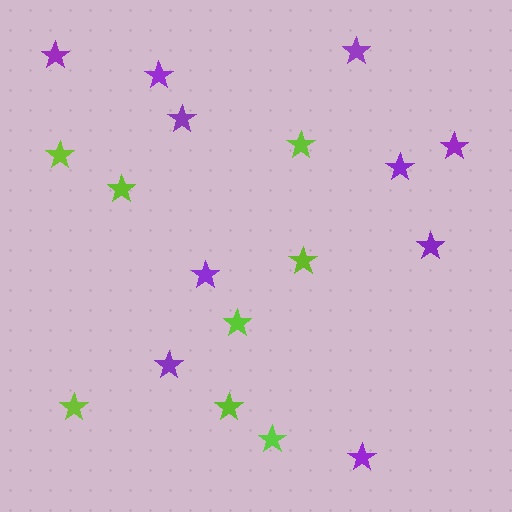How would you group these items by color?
There are 2 groups: one group of lime stars (8) and one group of purple stars (10).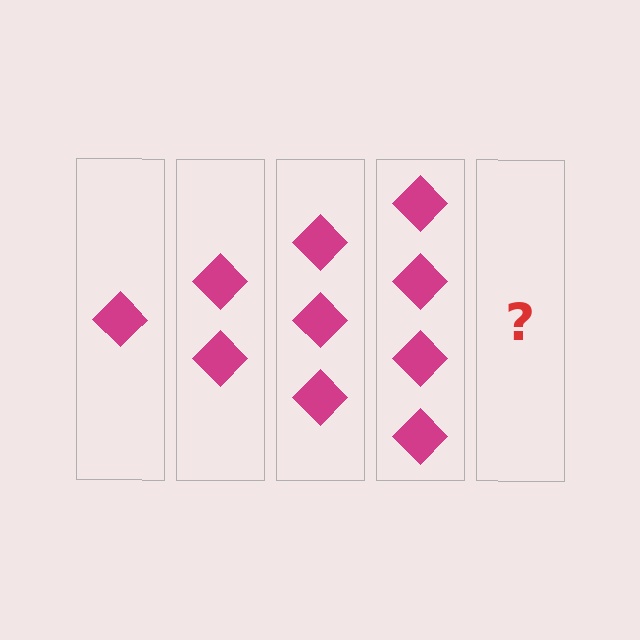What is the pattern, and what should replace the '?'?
The pattern is that each step adds one more diamond. The '?' should be 5 diamonds.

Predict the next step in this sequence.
The next step is 5 diamonds.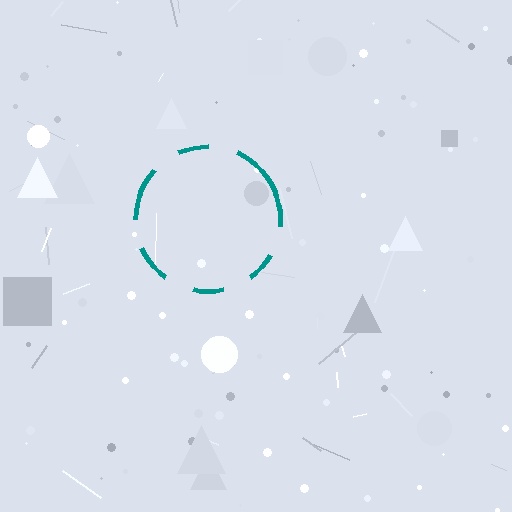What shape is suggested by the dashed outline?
The dashed outline suggests a circle.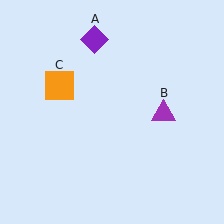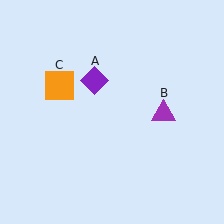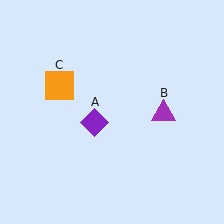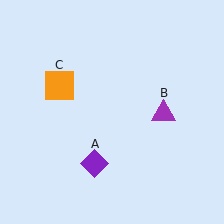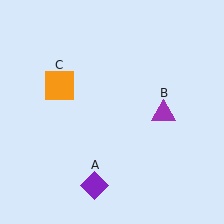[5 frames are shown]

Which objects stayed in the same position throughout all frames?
Purple triangle (object B) and orange square (object C) remained stationary.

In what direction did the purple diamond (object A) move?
The purple diamond (object A) moved down.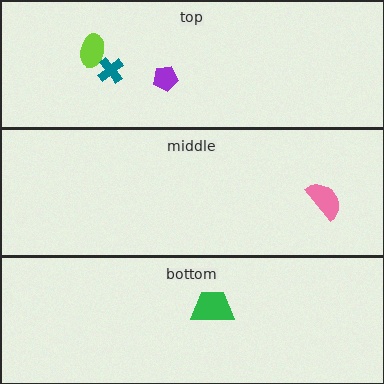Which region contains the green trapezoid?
The bottom region.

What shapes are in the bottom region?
The green trapezoid.